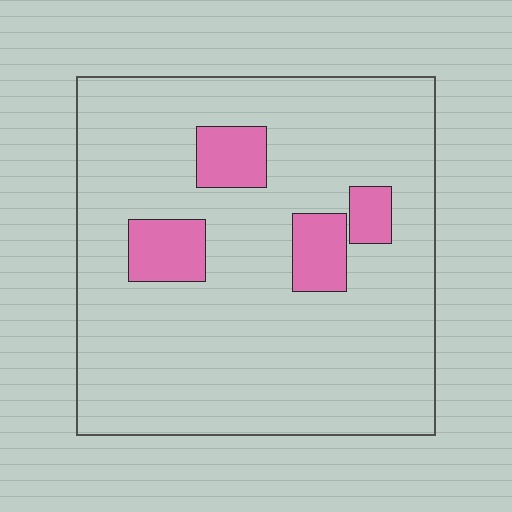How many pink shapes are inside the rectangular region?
4.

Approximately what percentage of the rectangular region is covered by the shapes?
Approximately 10%.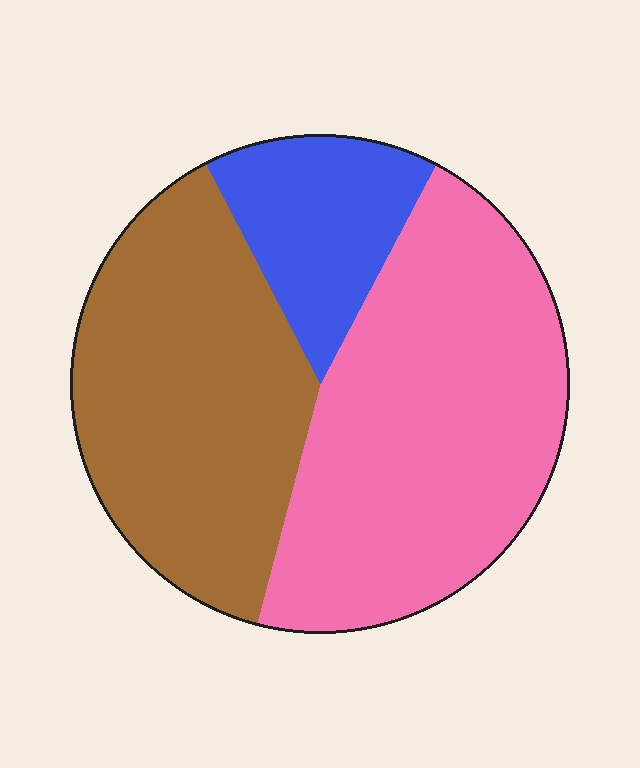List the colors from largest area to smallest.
From largest to smallest: pink, brown, blue.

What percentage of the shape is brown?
Brown takes up about three eighths (3/8) of the shape.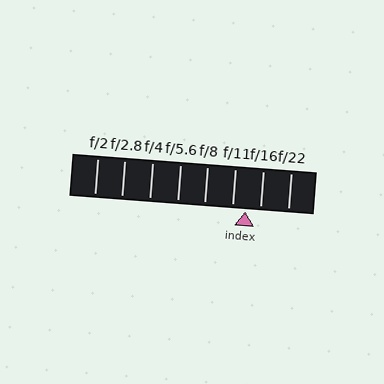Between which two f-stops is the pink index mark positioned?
The index mark is between f/11 and f/16.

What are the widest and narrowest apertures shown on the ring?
The widest aperture shown is f/2 and the narrowest is f/22.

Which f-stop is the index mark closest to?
The index mark is closest to f/11.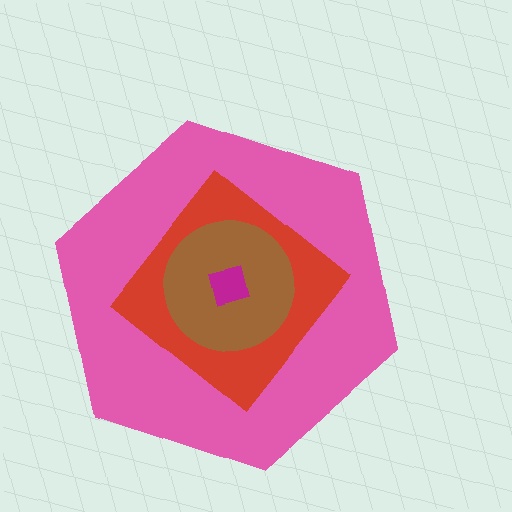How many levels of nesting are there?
4.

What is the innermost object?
The magenta square.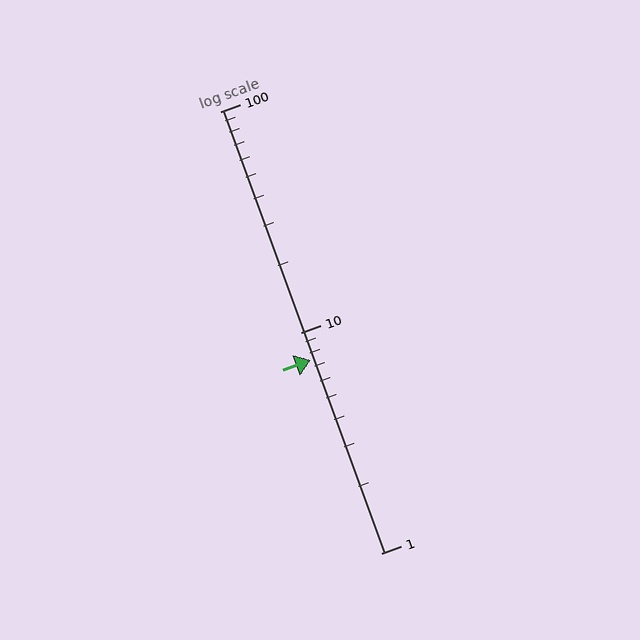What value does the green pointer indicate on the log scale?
The pointer indicates approximately 7.5.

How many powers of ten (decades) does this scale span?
The scale spans 2 decades, from 1 to 100.